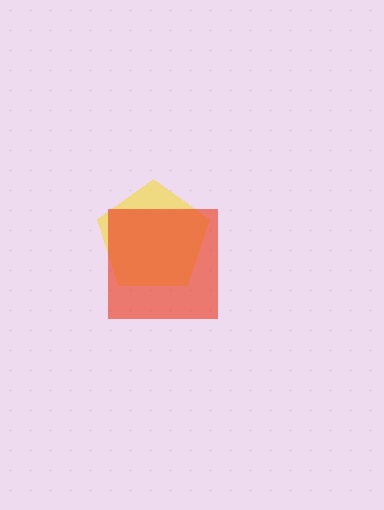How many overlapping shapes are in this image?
There are 2 overlapping shapes in the image.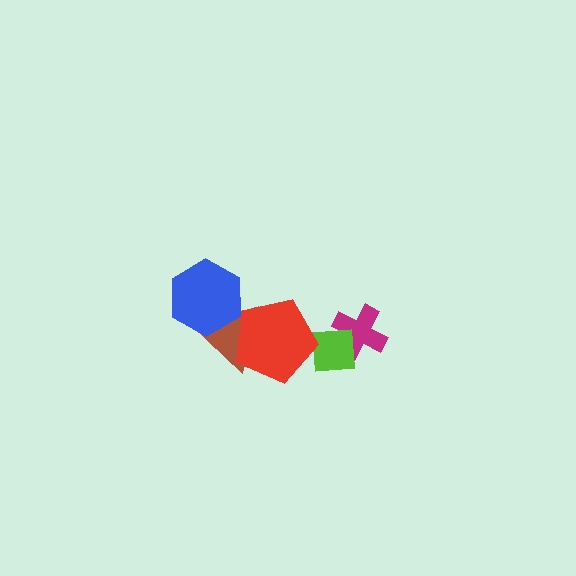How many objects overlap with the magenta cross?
1 object overlaps with the magenta cross.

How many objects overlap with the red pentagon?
2 objects overlap with the red pentagon.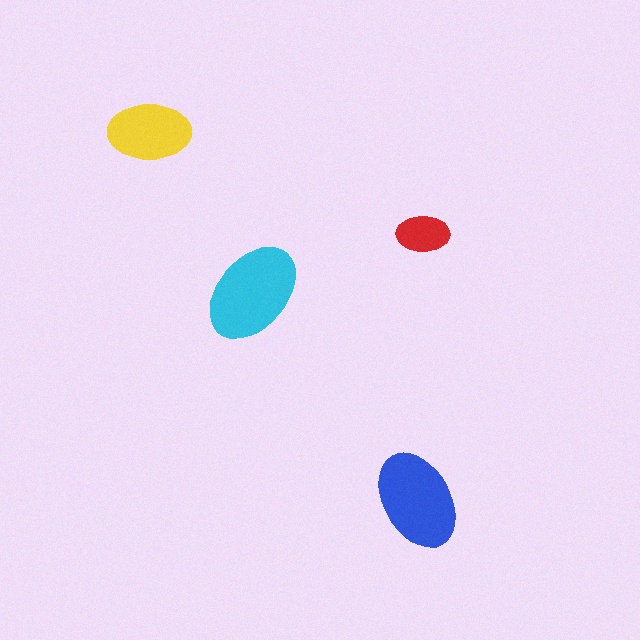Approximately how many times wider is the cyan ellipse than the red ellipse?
About 2 times wider.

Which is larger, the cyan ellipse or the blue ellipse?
The cyan one.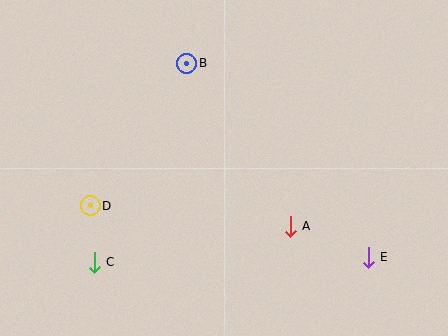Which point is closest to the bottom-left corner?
Point C is closest to the bottom-left corner.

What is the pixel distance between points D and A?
The distance between D and A is 201 pixels.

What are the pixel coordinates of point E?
Point E is at (368, 257).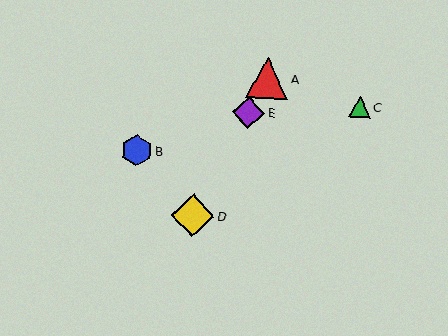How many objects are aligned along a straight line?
3 objects (A, D, E) are aligned along a straight line.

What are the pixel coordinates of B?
Object B is at (137, 150).